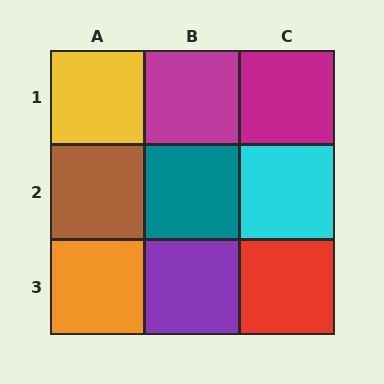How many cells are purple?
1 cell is purple.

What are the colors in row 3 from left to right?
Orange, purple, red.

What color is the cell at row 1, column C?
Magenta.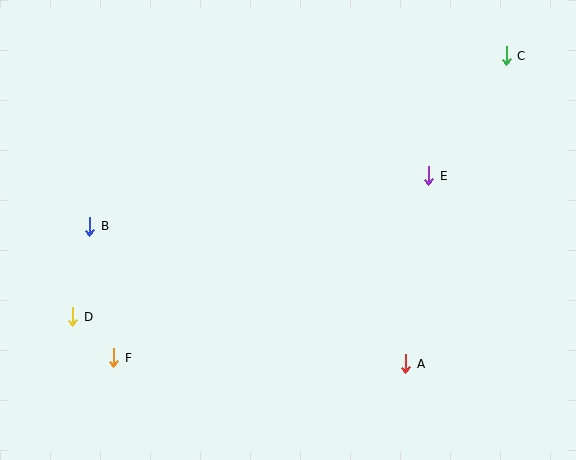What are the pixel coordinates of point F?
Point F is at (114, 358).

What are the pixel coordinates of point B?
Point B is at (90, 226).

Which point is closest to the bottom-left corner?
Point F is closest to the bottom-left corner.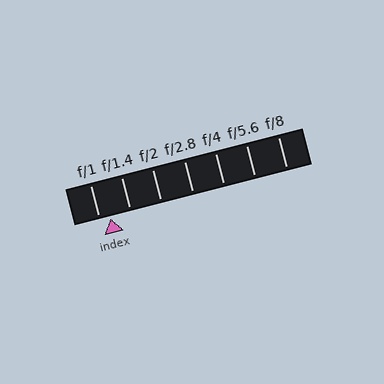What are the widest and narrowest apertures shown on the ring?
The widest aperture shown is f/1 and the narrowest is f/8.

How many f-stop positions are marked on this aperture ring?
There are 7 f-stop positions marked.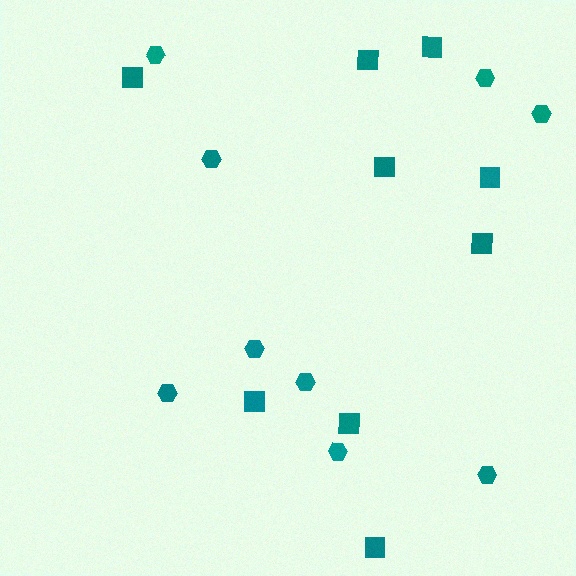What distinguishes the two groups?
There are 2 groups: one group of hexagons (9) and one group of squares (9).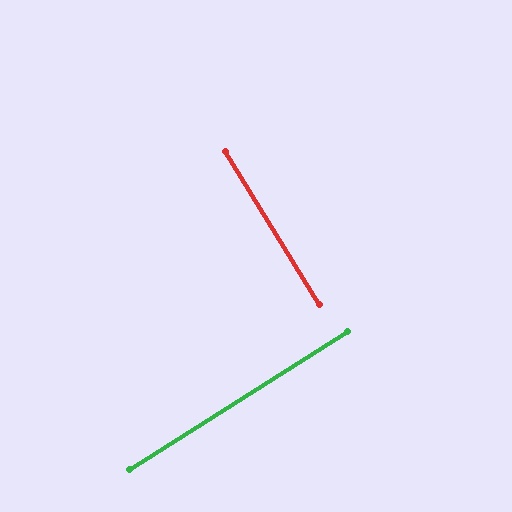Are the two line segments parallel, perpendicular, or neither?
Perpendicular — they meet at approximately 89°.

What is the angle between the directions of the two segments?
Approximately 89 degrees.